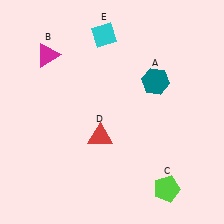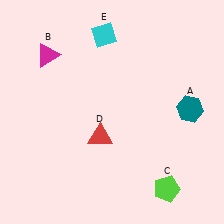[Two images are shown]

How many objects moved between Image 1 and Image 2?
1 object moved between the two images.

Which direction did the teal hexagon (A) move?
The teal hexagon (A) moved right.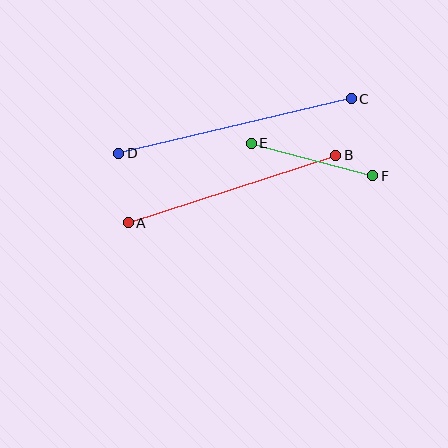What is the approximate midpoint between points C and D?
The midpoint is at approximately (235, 126) pixels.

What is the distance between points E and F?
The distance is approximately 126 pixels.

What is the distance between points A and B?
The distance is approximately 218 pixels.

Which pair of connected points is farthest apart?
Points C and D are farthest apart.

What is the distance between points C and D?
The distance is approximately 239 pixels.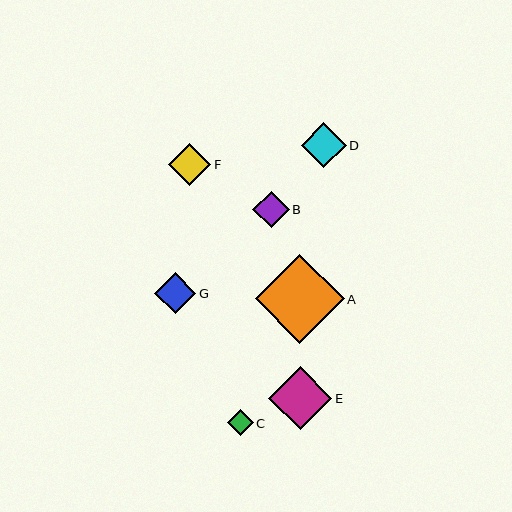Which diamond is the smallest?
Diamond C is the smallest with a size of approximately 26 pixels.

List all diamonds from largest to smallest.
From largest to smallest: A, E, D, F, G, B, C.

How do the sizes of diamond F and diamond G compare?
Diamond F and diamond G are approximately the same size.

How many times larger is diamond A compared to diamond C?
Diamond A is approximately 3.4 times the size of diamond C.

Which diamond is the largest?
Diamond A is the largest with a size of approximately 89 pixels.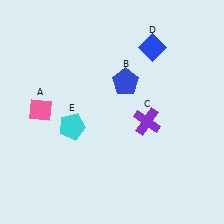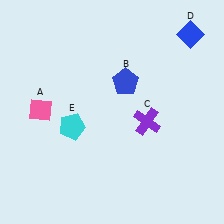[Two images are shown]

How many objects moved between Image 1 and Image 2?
1 object moved between the two images.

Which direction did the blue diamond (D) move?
The blue diamond (D) moved right.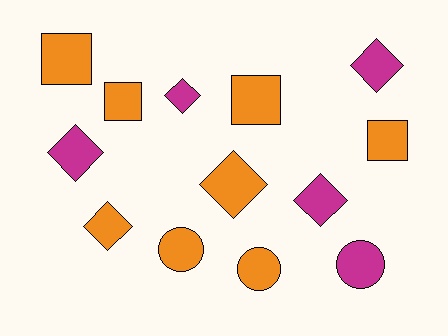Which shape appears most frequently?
Diamond, with 6 objects.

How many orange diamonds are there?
There are 2 orange diamonds.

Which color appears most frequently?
Orange, with 8 objects.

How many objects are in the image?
There are 13 objects.